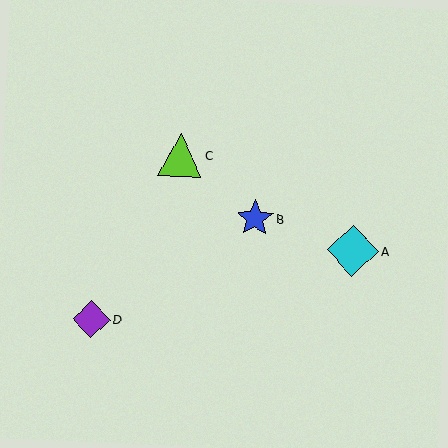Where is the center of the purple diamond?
The center of the purple diamond is at (91, 319).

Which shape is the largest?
The cyan diamond (labeled A) is the largest.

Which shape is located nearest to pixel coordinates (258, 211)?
The blue star (labeled B) at (255, 218) is nearest to that location.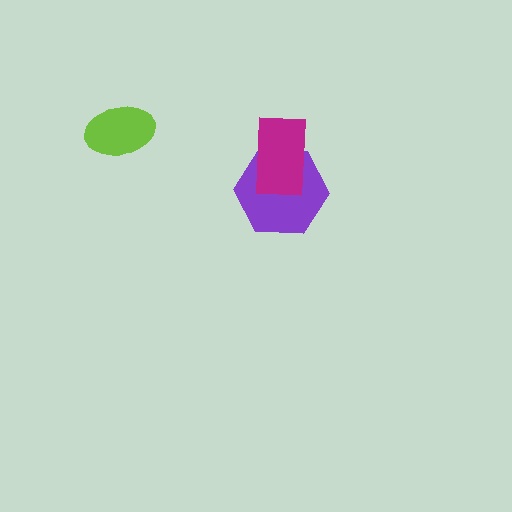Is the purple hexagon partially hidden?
Yes, it is partially covered by another shape.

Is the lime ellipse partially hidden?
No, no other shape covers it.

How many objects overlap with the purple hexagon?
1 object overlaps with the purple hexagon.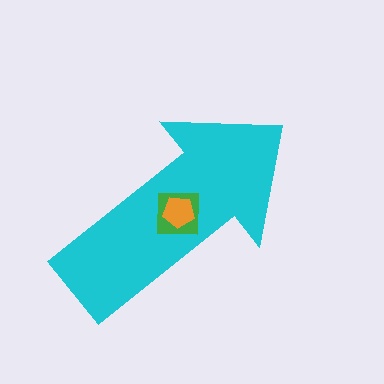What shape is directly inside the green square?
The orange pentagon.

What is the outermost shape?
The cyan arrow.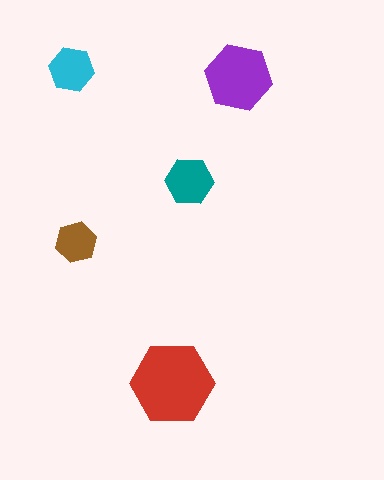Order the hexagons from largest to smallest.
the red one, the purple one, the teal one, the cyan one, the brown one.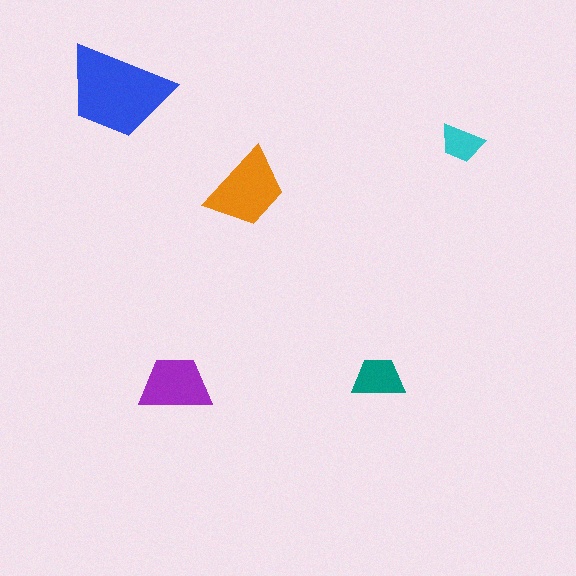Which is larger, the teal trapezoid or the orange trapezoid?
The orange one.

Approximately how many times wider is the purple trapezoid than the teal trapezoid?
About 1.5 times wider.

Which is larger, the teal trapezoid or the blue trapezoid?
The blue one.